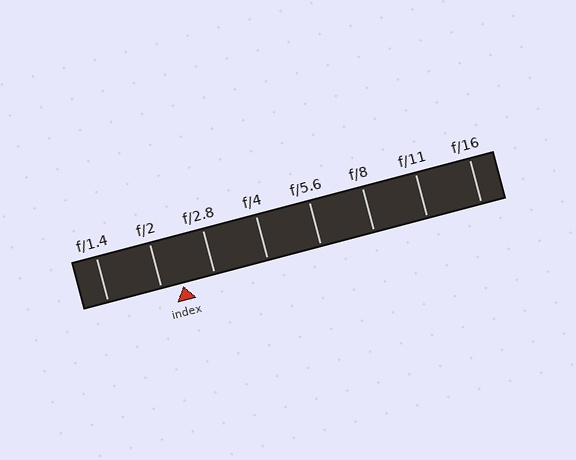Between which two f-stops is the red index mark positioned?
The index mark is between f/2 and f/2.8.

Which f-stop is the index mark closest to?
The index mark is closest to f/2.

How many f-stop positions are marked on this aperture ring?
There are 8 f-stop positions marked.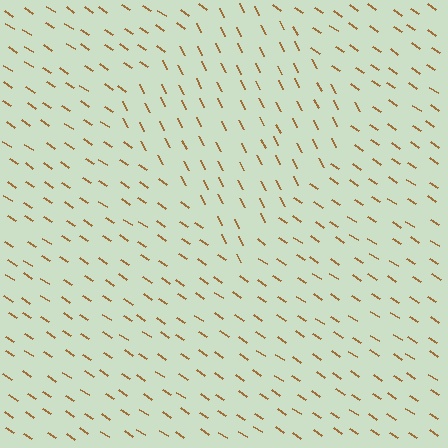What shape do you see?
I see a diamond.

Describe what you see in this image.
The image is filled with small brown line segments. A diamond region in the image has lines oriented differently from the surrounding lines, creating a visible texture boundary.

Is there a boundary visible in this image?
Yes, there is a texture boundary formed by a change in line orientation.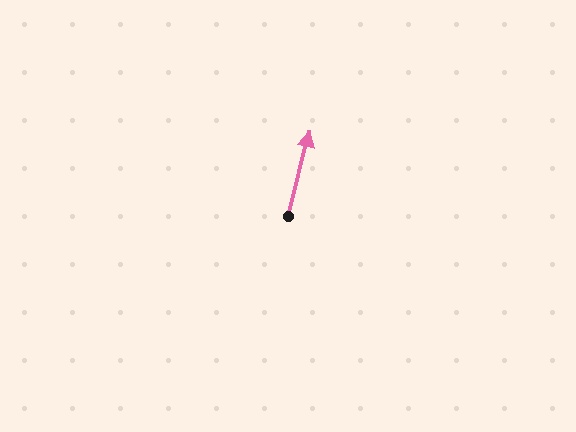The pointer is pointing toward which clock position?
Roughly 12 o'clock.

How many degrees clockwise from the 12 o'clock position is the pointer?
Approximately 14 degrees.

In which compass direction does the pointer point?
North.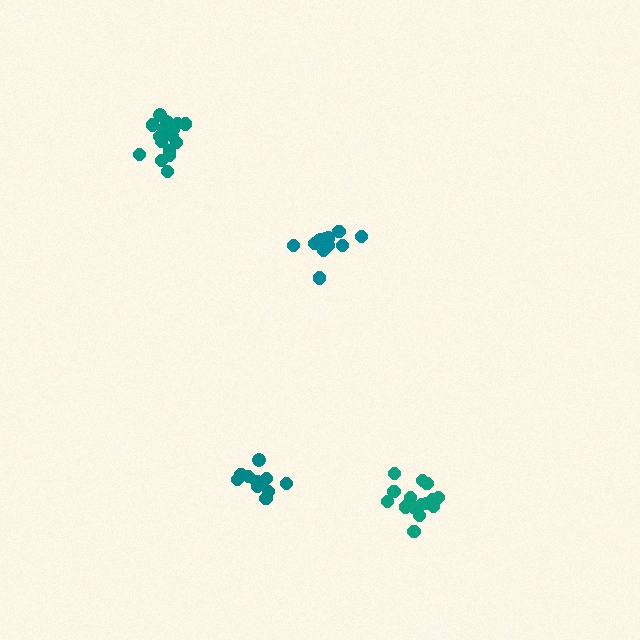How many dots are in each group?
Group 1: 17 dots, Group 2: 11 dots, Group 3: 16 dots, Group 4: 11 dots (55 total).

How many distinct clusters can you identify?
There are 4 distinct clusters.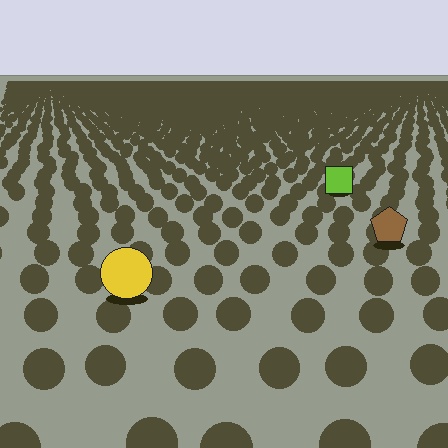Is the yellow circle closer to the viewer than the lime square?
Yes. The yellow circle is closer — you can tell from the texture gradient: the ground texture is coarser near it.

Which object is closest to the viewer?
The yellow circle is closest. The texture marks near it are larger and more spread out.